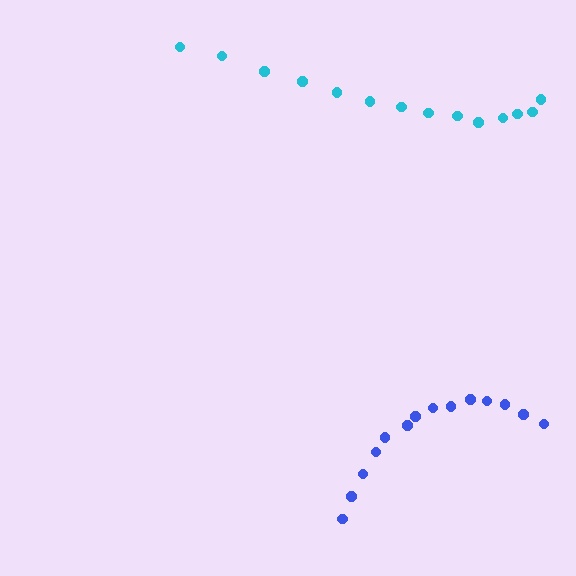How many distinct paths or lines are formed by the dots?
There are 2 distinct paths.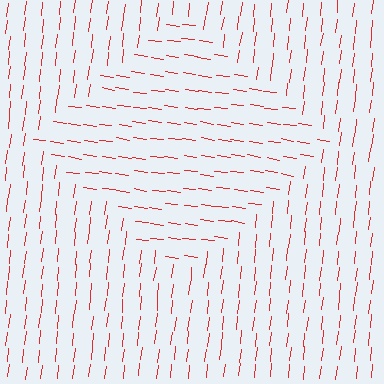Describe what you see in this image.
The image is filled with small red line segments. A diamond region in the image has lines oriented differently from the surrounding lines, creating a visible texture boundary.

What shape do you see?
I see a diamond.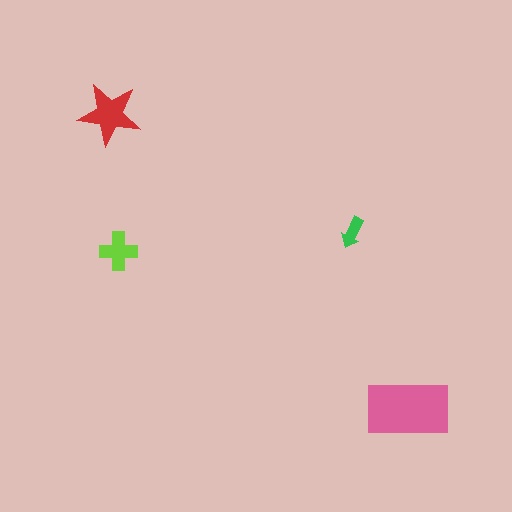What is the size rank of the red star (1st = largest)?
2nd.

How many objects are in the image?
There are 4 objects in the image.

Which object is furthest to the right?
The pink rectangle is rightmost.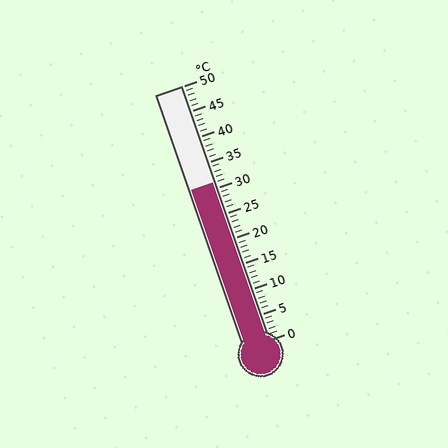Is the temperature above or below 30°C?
The temperature is above 30°C.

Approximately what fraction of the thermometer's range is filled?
The thermometer is filled to approximately 60% of its range.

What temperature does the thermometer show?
The thermometer shows approximately 31°C.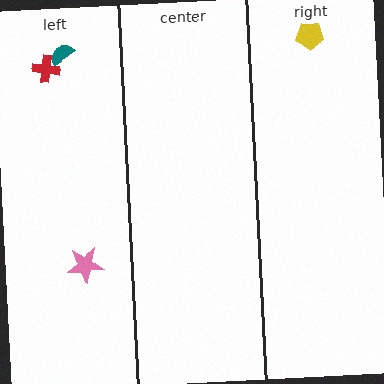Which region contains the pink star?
The left region.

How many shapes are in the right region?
1.